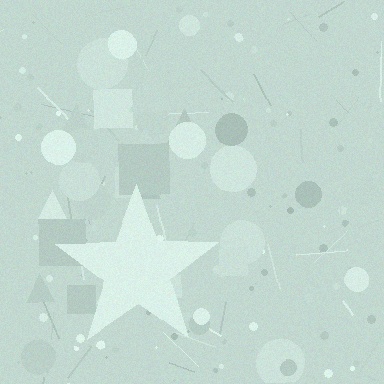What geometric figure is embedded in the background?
A star is embedded in the background.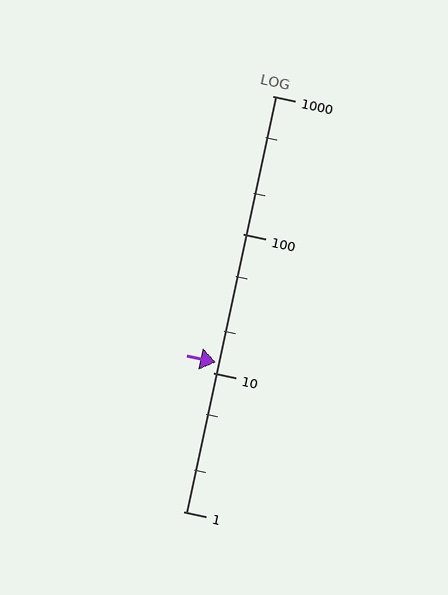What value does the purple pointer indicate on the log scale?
The pointer indicates approximately 12.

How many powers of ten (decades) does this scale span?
The scale spans 3 decades, from 1 to 1000.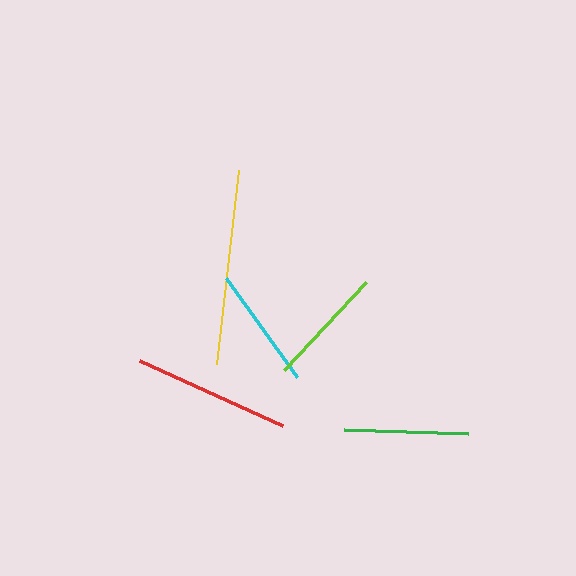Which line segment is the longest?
The yellow line is the longest at approximately 195 pixels.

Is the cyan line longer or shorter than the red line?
The red line is longer than the cyan line.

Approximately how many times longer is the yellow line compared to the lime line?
The yellow line is approximately 1.6 times the length of the lime line.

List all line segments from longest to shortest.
From longest to shortest: yellow, red, green, cyan, lime.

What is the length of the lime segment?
The lime segment is approximately 119 pixels long.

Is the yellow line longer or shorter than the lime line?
The yellow line is longer than the lime line.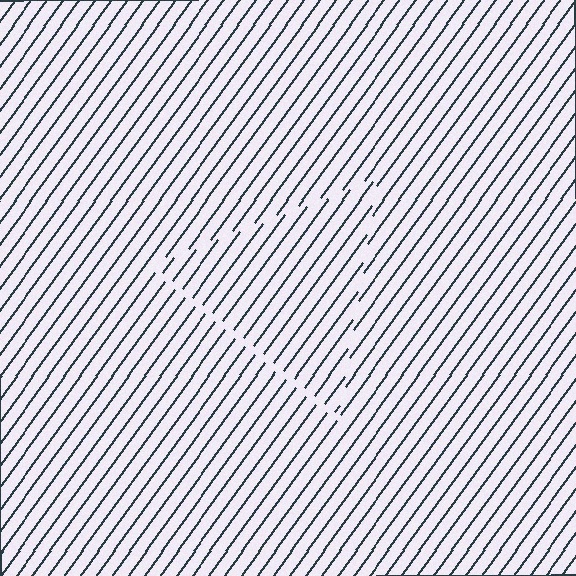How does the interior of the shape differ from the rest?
The interior of the shape contains the same grating, shifted by half a period — the contour is defined by the phase discontinuity where line-ends from the inner and outer gratings abut.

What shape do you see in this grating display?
An illusory triangle. The interior of the shape contains the same grating, shifted by half a period — the contour is defined by the phase discontinuity where line-ends from the inner and outer gratings abut.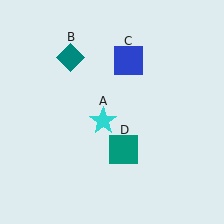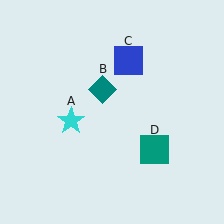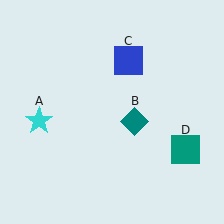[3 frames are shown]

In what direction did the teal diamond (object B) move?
The teal diamond (object B) moved down and to the right.